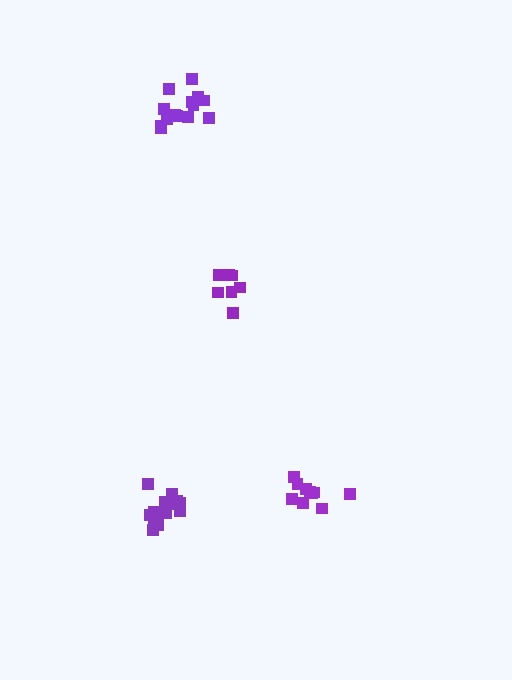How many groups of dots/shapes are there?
There are 4 groups.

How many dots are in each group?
Group 1: 8 dots, Group 2: 10 dots, Group 3: 14 dots, Group 4: 14 dots (46 total).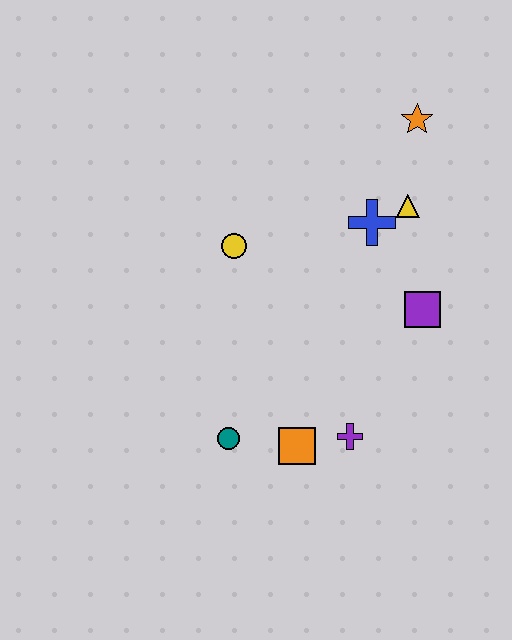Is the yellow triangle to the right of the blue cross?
Yes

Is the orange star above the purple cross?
Yes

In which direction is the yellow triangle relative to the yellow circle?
The yellow triangle is to the right of the yellow circle.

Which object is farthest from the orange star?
The teal circle is farthest from the orange star.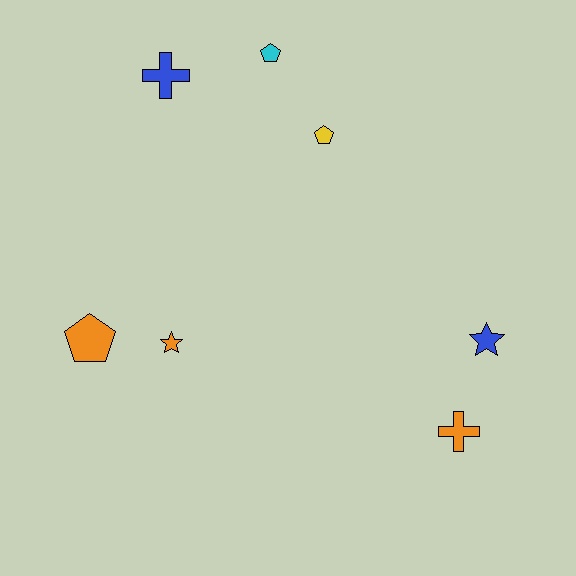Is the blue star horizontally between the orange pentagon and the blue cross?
No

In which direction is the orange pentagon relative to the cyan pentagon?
The orange pentagon is below the cyan pentagon.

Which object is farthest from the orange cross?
The blue cross is farthest from the orange cross.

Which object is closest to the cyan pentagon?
The yellow pentagon is closest to the cyan pentagon.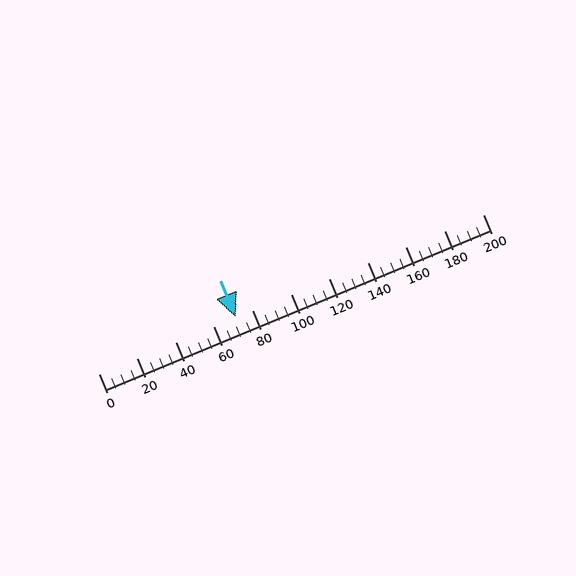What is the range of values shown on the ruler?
The ruler shows values from 0 to 200.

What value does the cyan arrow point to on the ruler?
The cyan arrow points to approximately 72.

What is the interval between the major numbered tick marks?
The major tick marks are spaced 20 units apart.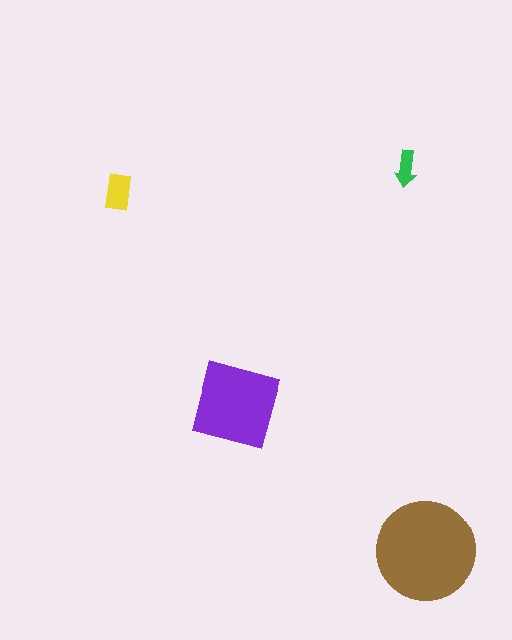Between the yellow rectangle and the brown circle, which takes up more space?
The brown circle.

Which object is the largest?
The brown circle.